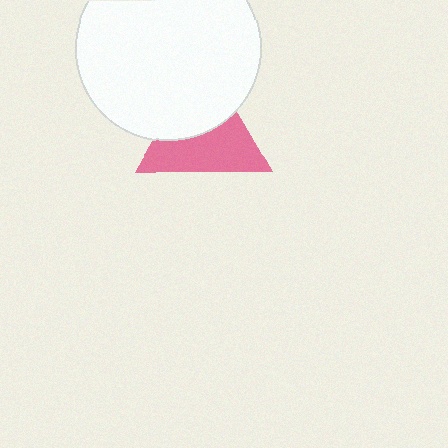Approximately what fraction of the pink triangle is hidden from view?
Roughly 45% of the pink triangle is hidden behind the white circle.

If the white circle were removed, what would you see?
You would see the complete pink triangle.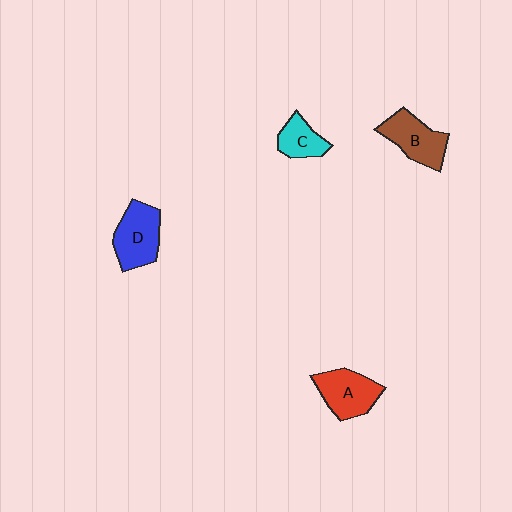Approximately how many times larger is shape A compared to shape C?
Approximately 1.6 times.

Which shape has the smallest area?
Shape C (cyan).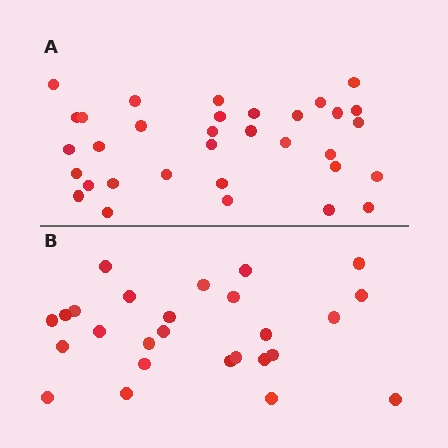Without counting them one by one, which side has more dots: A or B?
Region A (the top region) has more dots.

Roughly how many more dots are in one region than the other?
Region A has roughly 8 or so more dots than region B.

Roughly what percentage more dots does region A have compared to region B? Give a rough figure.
About 25% more.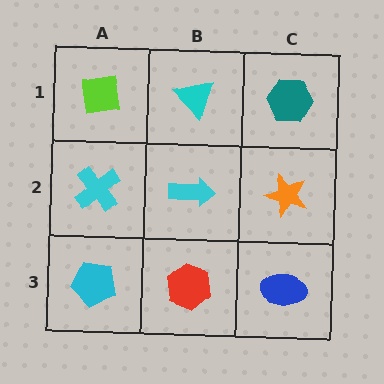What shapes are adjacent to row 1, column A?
A cyan cross (row 2, column A), a cyan triangle (row 1, column B).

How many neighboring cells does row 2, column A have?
3.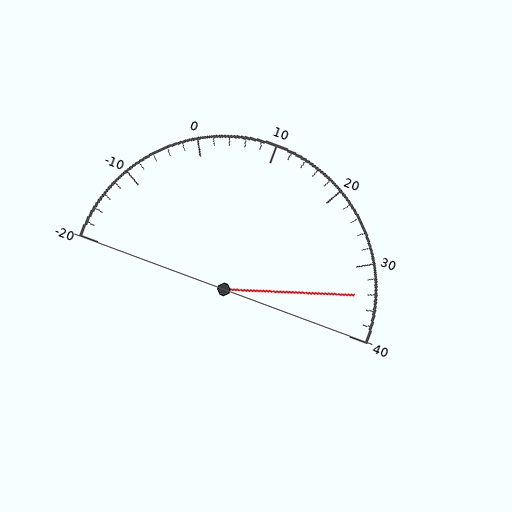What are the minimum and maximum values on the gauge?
The gauge ranges from -20 to 40.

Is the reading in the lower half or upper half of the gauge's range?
The reading is in the upper half of the range (-20 to 40).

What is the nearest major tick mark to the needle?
The nearest major tick mark is 30.